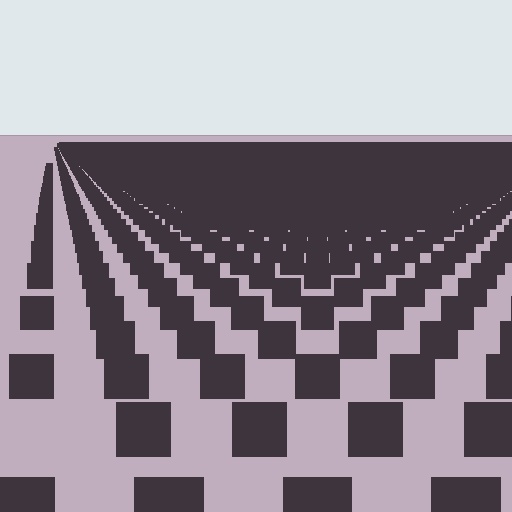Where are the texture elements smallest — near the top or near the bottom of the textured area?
Near the top.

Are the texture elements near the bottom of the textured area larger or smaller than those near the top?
Larger. Near the bottom, elements are closer to the viewer and appear at a bigger on-screen size.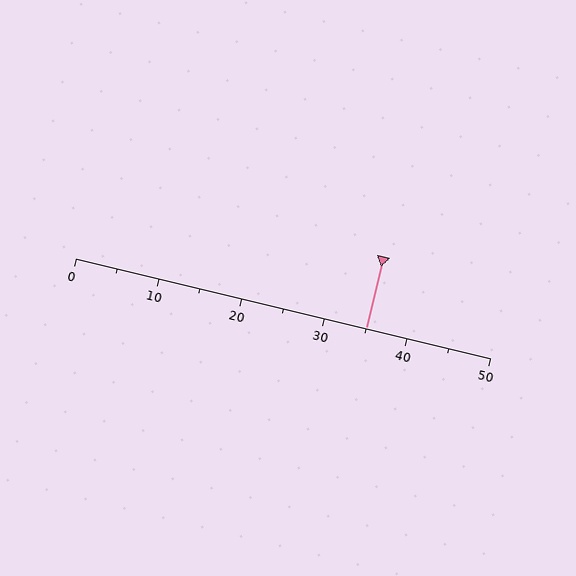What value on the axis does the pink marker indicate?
The marker indicates approximately 35.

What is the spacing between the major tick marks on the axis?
The major ticks are spaced 10 apart.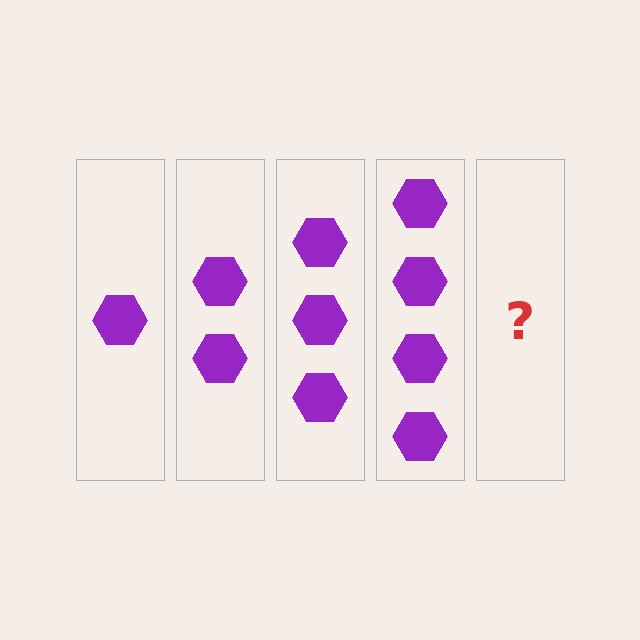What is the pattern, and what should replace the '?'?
The pattern is that each step adds one more hexagon. The '?' should be 5 hexagons.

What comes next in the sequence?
The next element should be 5 hexagons.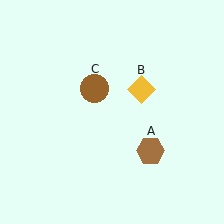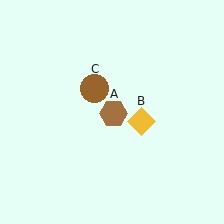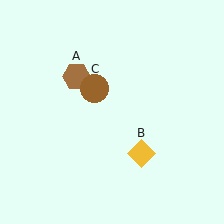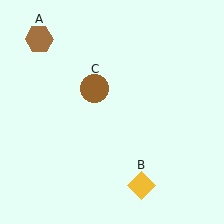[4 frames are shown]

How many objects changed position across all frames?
2 objects changed position: brown hexagon (object A), yellow diamond (object B).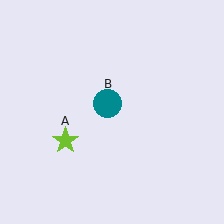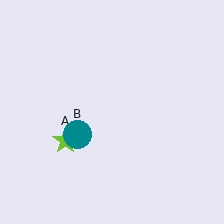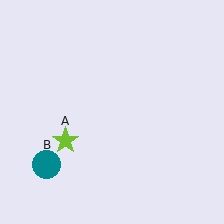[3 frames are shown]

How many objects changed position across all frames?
1 object changed position: teal circle (object B).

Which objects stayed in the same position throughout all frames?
Lime star (object A) remained stationary.